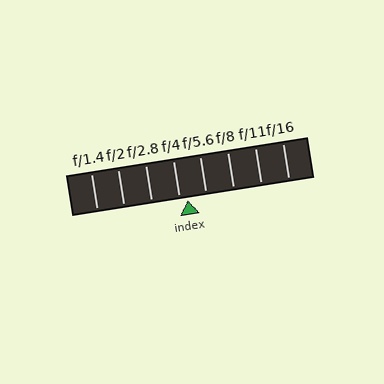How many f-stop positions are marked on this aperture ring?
There are 8 f-stop positions marked.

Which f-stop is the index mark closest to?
The index mark is closest to f/4.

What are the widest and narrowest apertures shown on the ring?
The widest aperture shown is f/1.4 and the narrowest is f/16.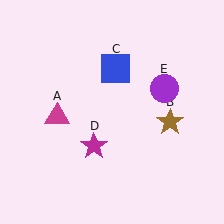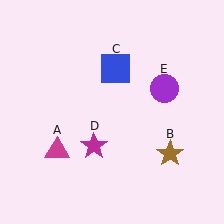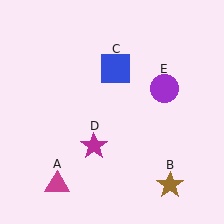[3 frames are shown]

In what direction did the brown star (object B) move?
The brown star (object B) moved down.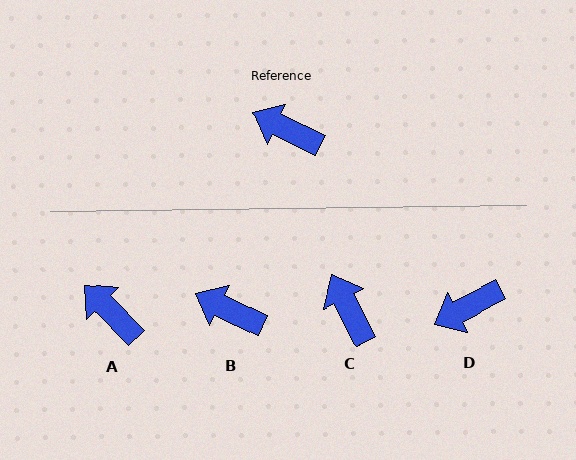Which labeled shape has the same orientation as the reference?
B.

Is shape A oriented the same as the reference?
No, it is off by about 20 degrees.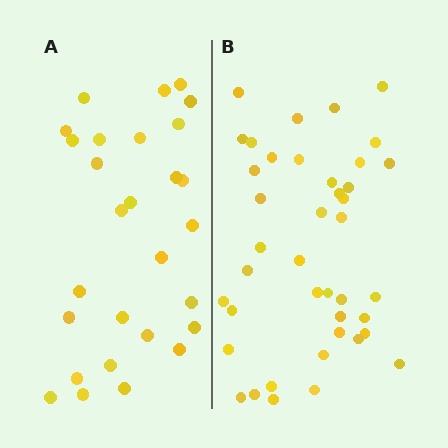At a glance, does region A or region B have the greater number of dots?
Region B (the right region) has more dots.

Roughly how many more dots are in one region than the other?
Region B has approximately 15 more dots than region A.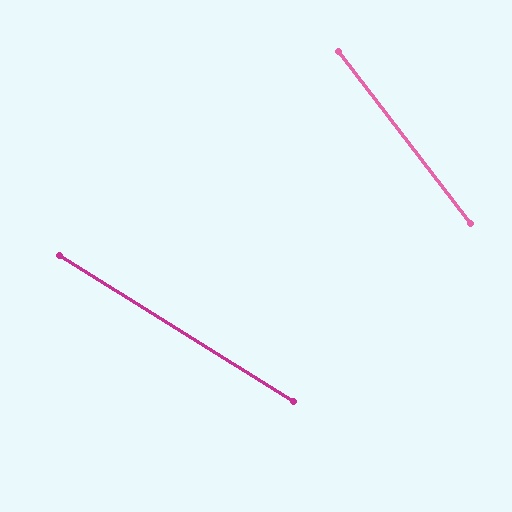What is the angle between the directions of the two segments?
Approximately 21 degrees.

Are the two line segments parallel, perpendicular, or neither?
Neither parallel nor perpendicular — they differ by about 21°.